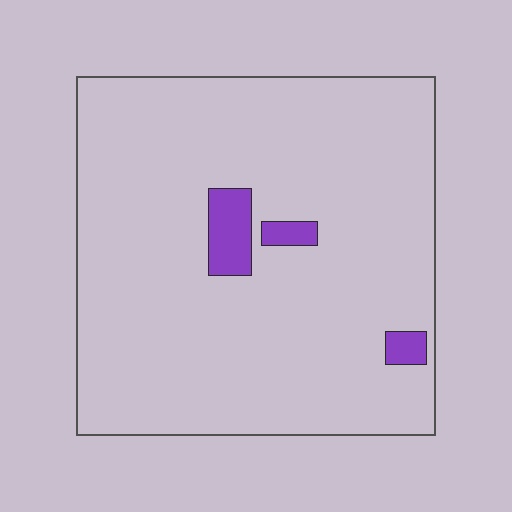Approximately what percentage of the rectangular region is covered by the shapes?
Approximately 5%.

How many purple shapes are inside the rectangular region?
3.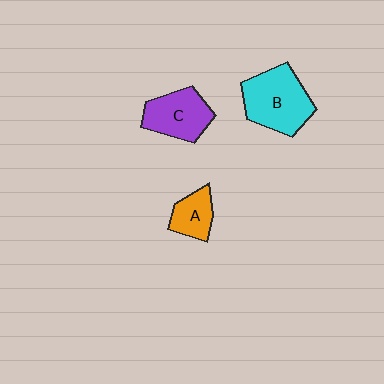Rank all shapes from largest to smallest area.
From largest to smallest: B (cyan), C (purple), A (orange).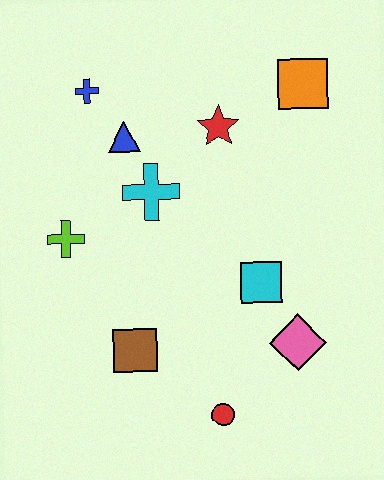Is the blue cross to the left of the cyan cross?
Yes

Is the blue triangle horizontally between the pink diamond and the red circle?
No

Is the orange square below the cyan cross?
No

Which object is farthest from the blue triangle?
The red circle is farthest from the blue triangle.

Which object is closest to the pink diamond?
The cyan square is closest to the pink diamond.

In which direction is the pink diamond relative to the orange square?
The pink diamond is below the orange square.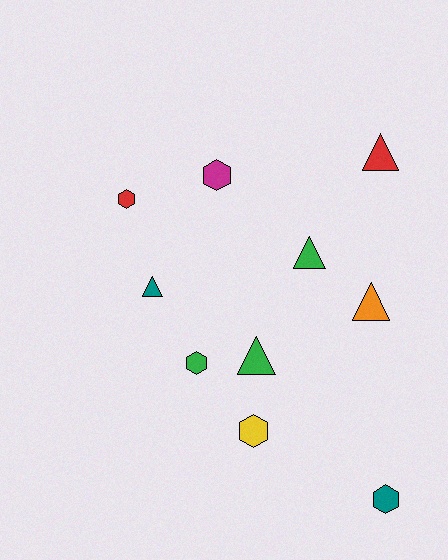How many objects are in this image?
There are 10 objects.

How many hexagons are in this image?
There are 5 hexagons.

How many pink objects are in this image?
There are no pink objects.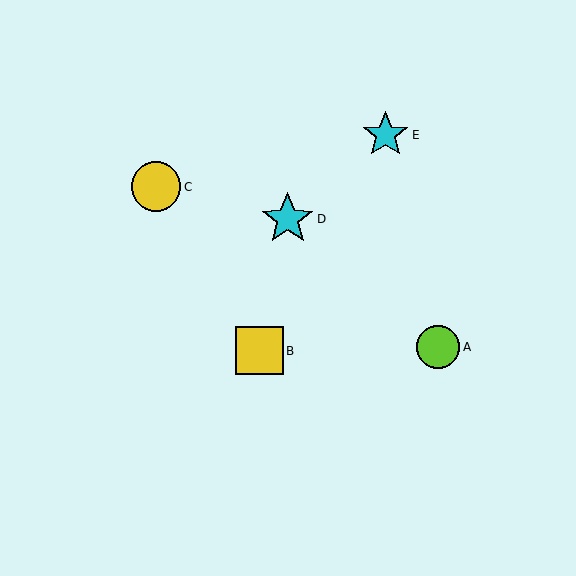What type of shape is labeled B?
Shape B is a yellow square.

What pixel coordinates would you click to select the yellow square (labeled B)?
Click at (259, 351) to select the yellow square B.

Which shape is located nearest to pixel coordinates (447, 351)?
The lime circle (labeled A) at (438, 347) is nearest to that location.